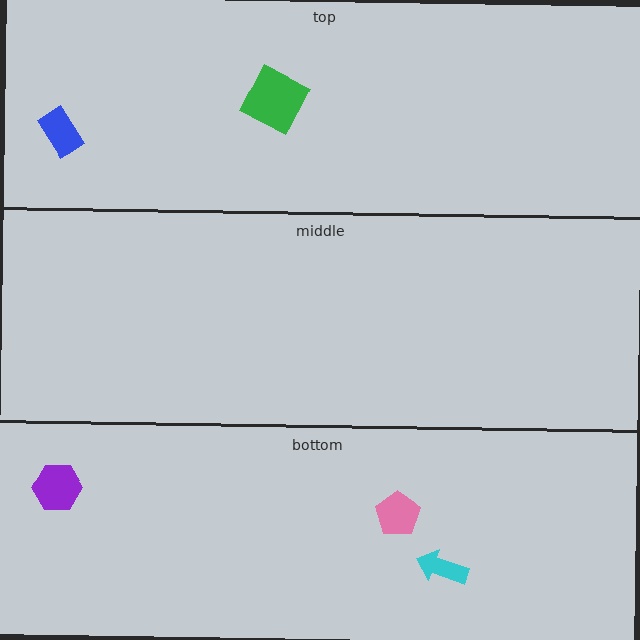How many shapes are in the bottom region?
3.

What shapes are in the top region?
The green diamond, the blue rectangle.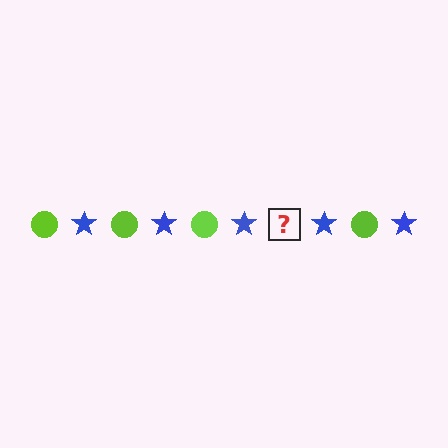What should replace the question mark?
The question mark should be replaced with a lime circle.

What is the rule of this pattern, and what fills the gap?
The rule is that the pattern alternates between lime circle and blue star. The gap should be filled with a lime circle.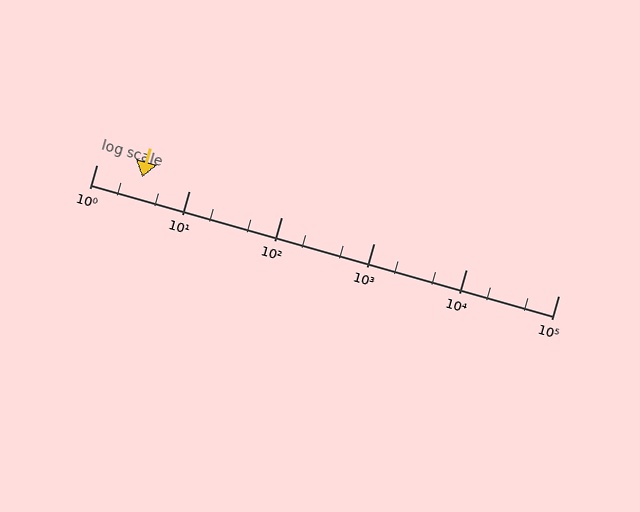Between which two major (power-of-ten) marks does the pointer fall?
The pointer is between 1 and 10.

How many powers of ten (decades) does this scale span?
The scale spans 5 decades, from 1 to 100000.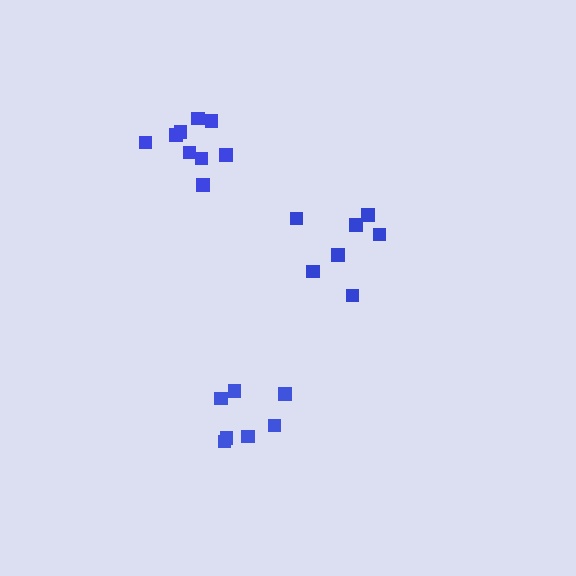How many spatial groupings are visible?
There are 3 spatial groupings.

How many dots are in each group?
Group 1: 7 dots, Group 2: 9 dots, Group 3: 7 dots (23 total).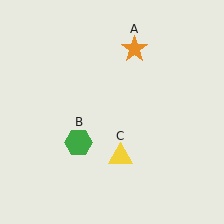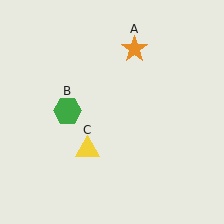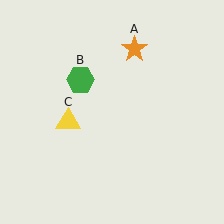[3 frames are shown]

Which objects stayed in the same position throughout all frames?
Orange star (object A) remained stationary.